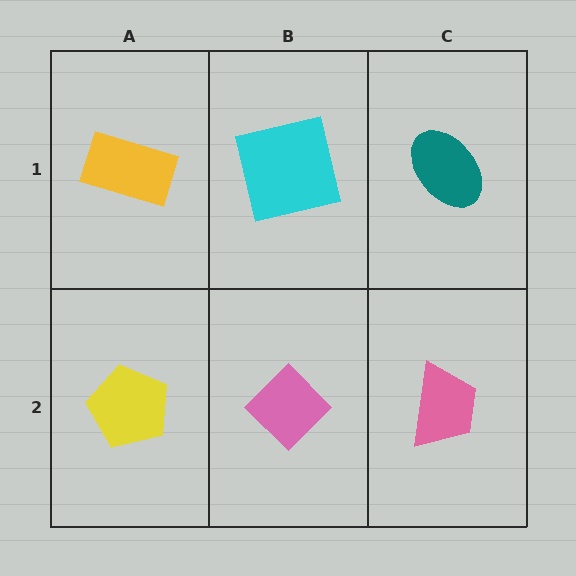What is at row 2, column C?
A pink trapezoid.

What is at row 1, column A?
A yellow rectangle.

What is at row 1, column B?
A cyan square.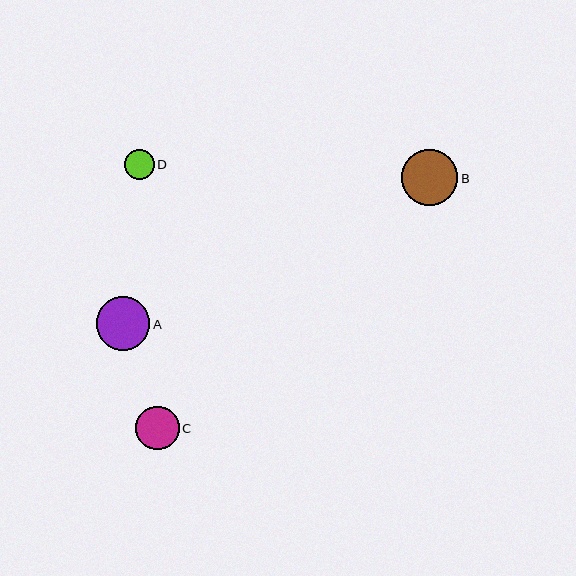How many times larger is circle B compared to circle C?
Circle B is approximately 1.3 times the size of circle C.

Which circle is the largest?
Circle B is the largest with a size of approximately 56 pixels.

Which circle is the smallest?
Circle D is the smallest with a size of approximately 29 pixels.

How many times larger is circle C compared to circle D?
Circle C is approximately 1.5 times the size of circle D.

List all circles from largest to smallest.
From largest to smallest: B, A, C, D.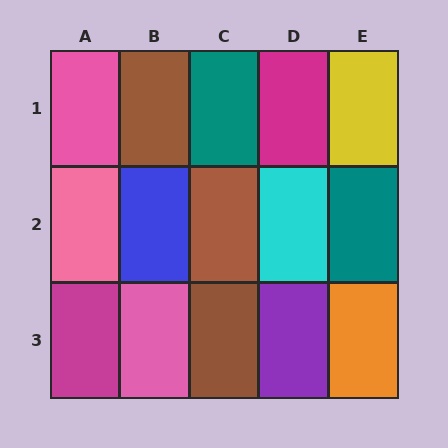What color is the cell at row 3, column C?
Brown.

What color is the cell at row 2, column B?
Blue.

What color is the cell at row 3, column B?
Pink.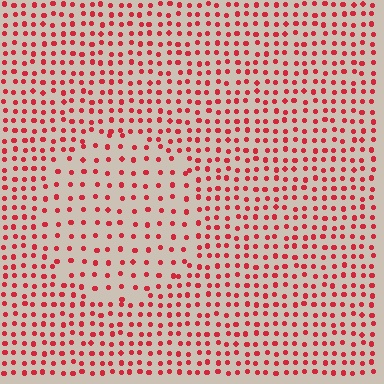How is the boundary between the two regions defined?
The boundary is defined by a change in element density (approximately 1.7x ratio). All elements are the same color, size, and shape.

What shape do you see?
I see a circle.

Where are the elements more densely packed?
The elements are more densely packed outside the circle boundary.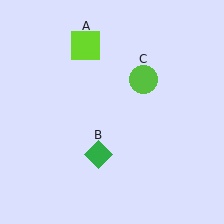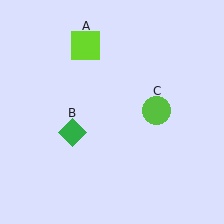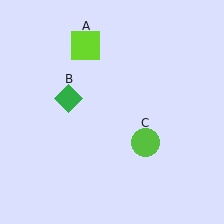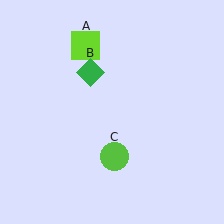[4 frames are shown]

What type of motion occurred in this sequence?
The green diamond (object B), lime circle (object C) rotated clockwise around the center of the scene.